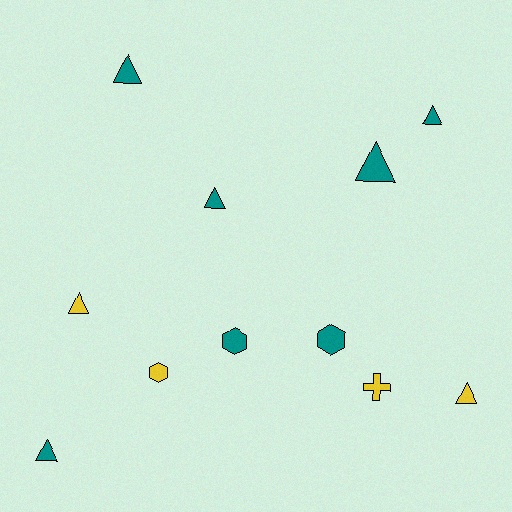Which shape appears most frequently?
Triangle, with 7 objects.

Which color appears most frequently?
Teal, with 7 objects.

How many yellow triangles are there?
There are 2 yellow triangles.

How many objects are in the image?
There are 11 objects.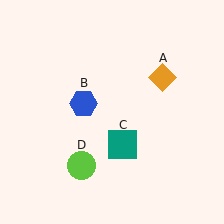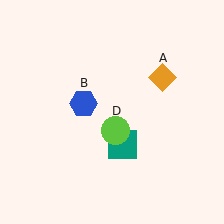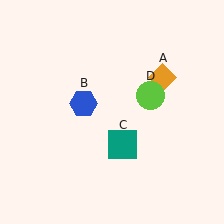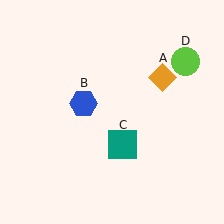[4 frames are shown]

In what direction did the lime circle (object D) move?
The lime circle (object D) moved up and to the right.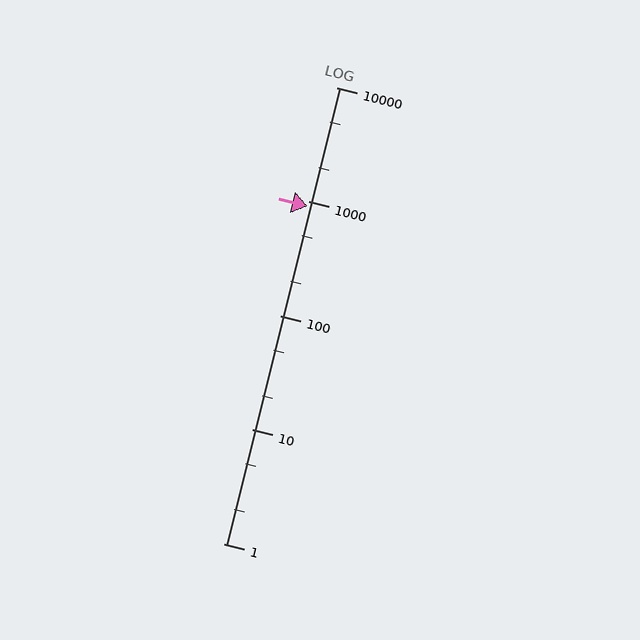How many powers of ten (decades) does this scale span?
The scale spans 4 decades, from 1 to 10000.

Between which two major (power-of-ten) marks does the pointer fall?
The pointer is between 100 and 1000.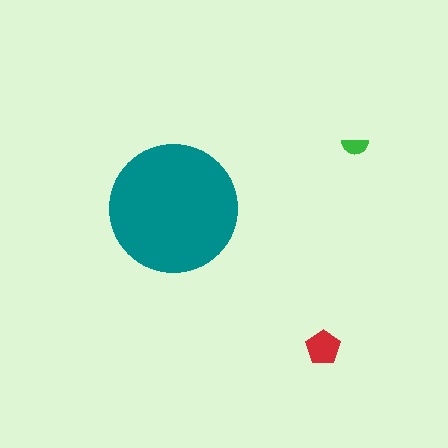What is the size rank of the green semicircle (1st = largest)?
3rd.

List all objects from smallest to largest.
The green semicircle, the red pentagon, the teal circle.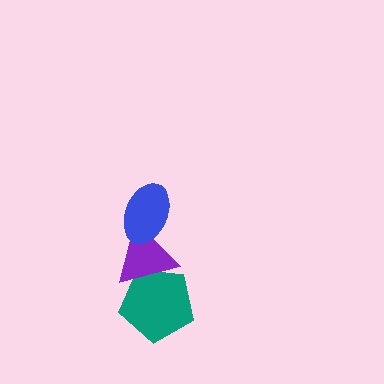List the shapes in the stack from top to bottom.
From top to bottom: the blue ellipse, the purple triangle, the teal pentagon.